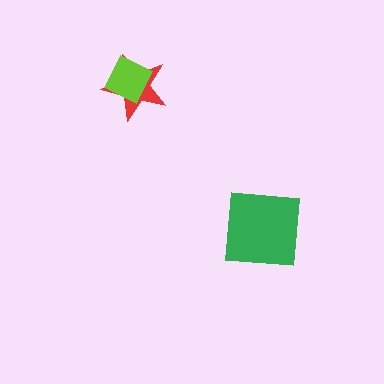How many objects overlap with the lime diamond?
1 object overlaps with the lime diamond.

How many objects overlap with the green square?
0 objects overlap with the green square.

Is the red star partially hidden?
Yes, it is partially covered by another shape.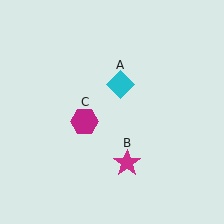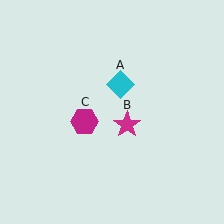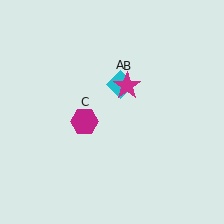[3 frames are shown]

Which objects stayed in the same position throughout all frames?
Cyan diamond (object A) and magenta hexagon (object C) remained stationary.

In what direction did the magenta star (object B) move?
The magenta star (object B) moved up.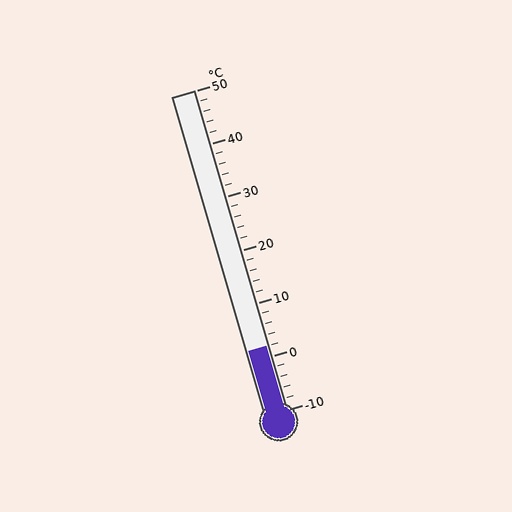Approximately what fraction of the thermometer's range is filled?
The thermometer is filled to approximately 20% of its range.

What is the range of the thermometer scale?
The thermometer scale ranges from -10°C to 50°C.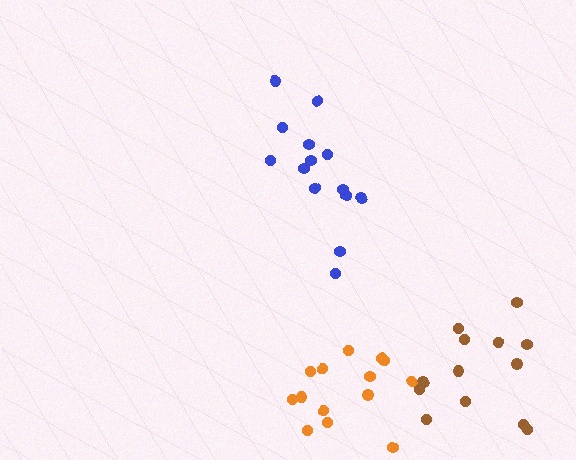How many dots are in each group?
Group 1: 14 dots, Group 2: 13 dots, Group 3: 14 dots (41 total).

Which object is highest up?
The blue cluster is topmost.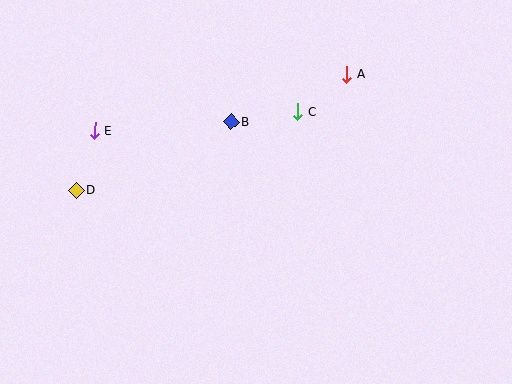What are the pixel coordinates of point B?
Point B is at (231, 122).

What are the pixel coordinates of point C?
Point C is at (297, 111).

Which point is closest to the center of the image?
Point B at (231, 122) is closest to the center.